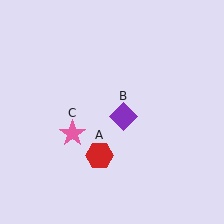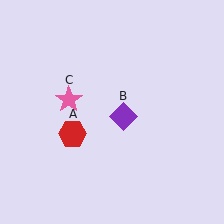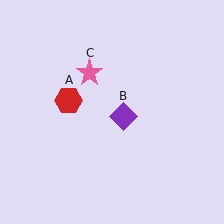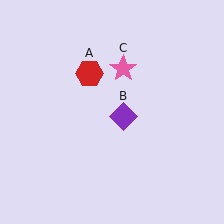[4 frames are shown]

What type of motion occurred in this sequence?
The red hexagon (object A), pink star (object C) rotated clockwise around the center of the scene.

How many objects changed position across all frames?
2 objects changed position: red hexagon (object A), pink star (object C).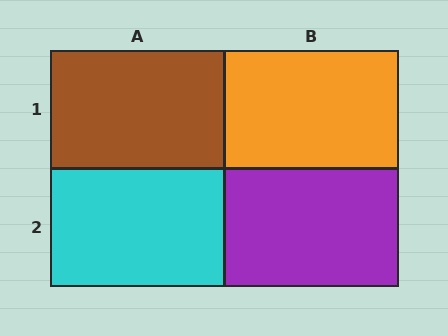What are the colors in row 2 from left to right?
Cyan, purple.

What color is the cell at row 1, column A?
Brown.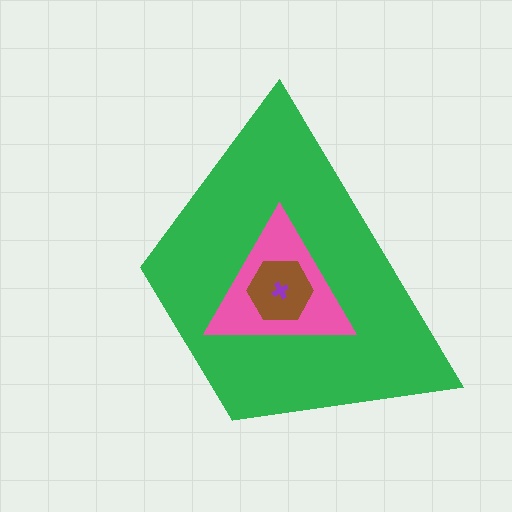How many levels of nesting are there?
4.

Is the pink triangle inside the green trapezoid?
Yes.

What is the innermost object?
The purple cross.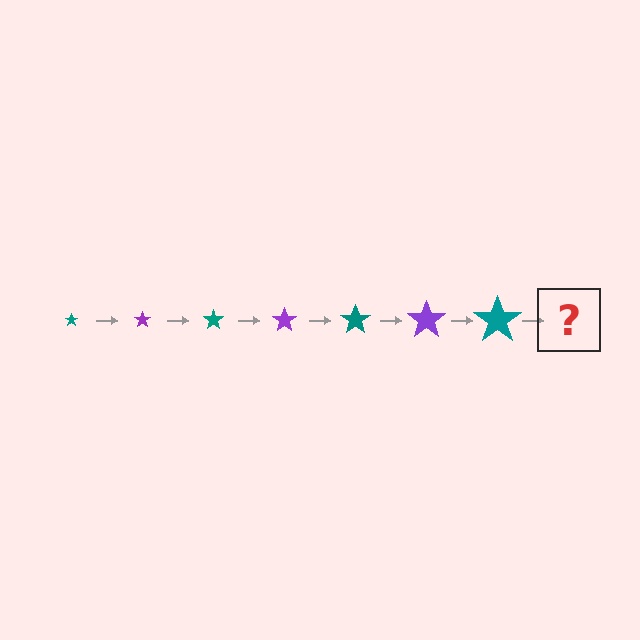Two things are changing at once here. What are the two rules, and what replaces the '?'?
The two rules are that the star grows larger each step and the color cycles through teal and purple. The '?' should be a purple star, larger than the previous one.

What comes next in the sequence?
The next element should be a purple star, larger than the previous one.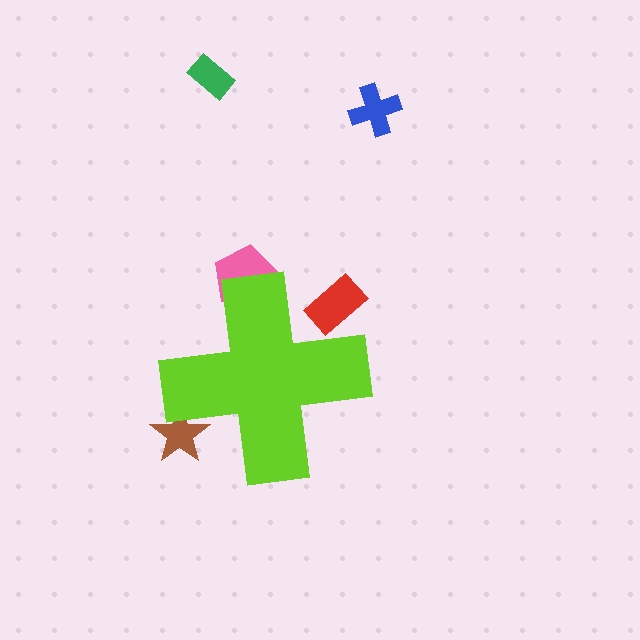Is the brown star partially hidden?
Yes, the brown star is partially hidden behind the lime cross.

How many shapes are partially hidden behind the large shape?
3 shapes are partially hidden.